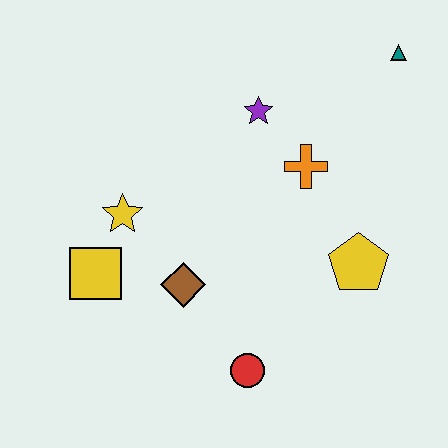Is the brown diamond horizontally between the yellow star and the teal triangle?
Yes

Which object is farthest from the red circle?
The teal triangle is farthest from the red circle.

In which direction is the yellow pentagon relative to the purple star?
The yellow pentagon is below the purple star.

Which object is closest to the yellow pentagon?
The orange cross is closest to the yellow pentagon.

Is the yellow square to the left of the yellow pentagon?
Yes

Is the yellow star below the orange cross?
Yes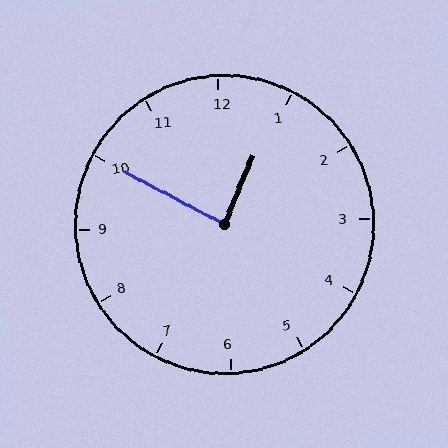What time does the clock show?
12:50.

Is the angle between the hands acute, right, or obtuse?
It is right.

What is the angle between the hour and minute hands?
Approximately 85 degrees.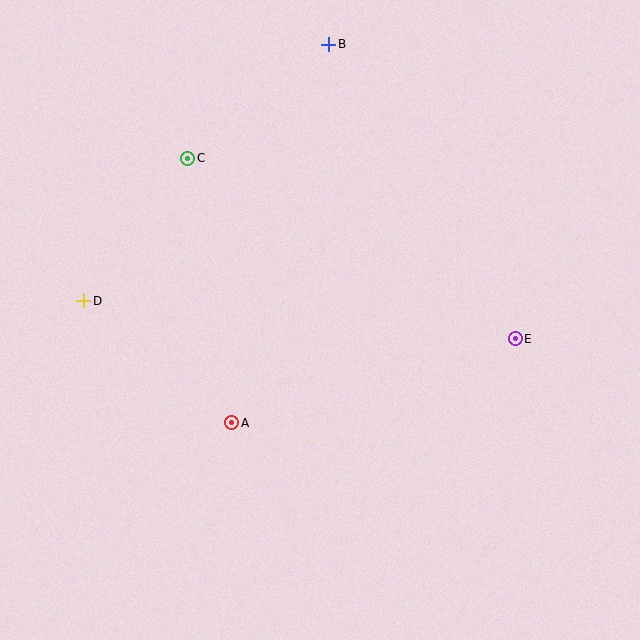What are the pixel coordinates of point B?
Point B is at (329, 44).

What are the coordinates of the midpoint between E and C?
The midpoint between E and C is at (351, 248).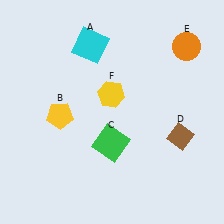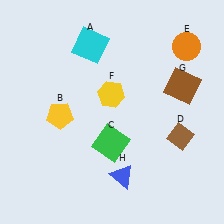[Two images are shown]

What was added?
A brown square (G), a blue triangle (H) were added in Image 2.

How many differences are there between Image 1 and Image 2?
There are 2 differences between the two images.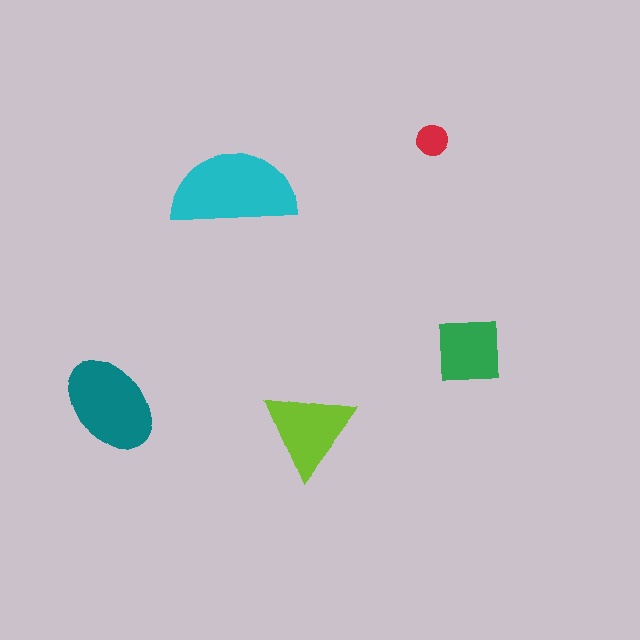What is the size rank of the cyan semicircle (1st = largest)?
1st.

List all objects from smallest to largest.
The red circle, the green square, the lime triangle, the teal ellipse, the cyan semicircle.